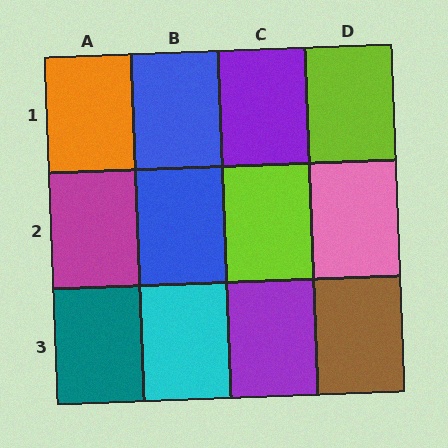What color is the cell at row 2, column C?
Lime.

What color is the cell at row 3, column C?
Purple.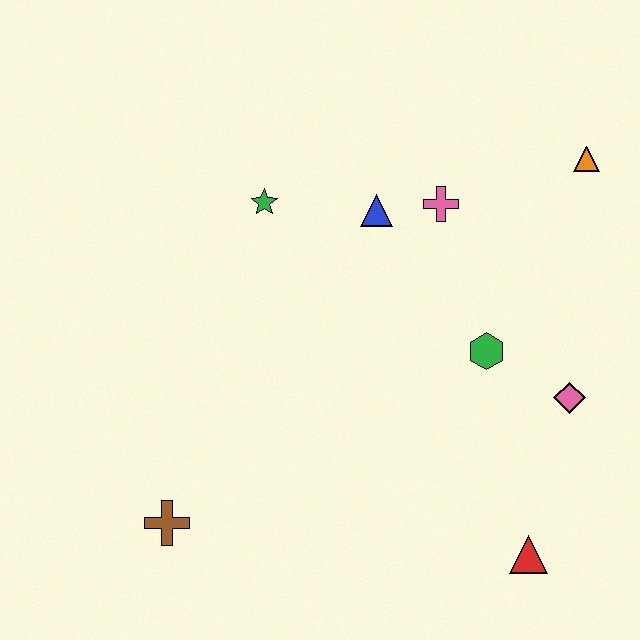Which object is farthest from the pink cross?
The brown cross is farthest from the pink cross.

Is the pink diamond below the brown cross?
No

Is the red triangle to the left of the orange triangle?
Yes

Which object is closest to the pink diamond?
The green hexagon is closest to the pink diamond.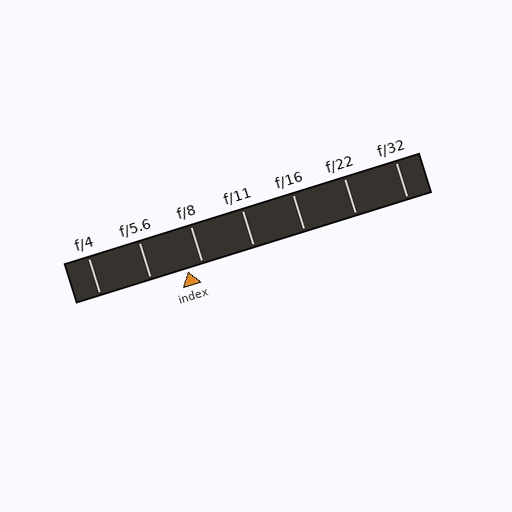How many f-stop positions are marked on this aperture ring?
There are 7 f-stop positions marked.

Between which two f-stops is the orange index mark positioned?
The index mark is between f/5.6 and f/8.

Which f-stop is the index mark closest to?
The index mark is closest to f/8.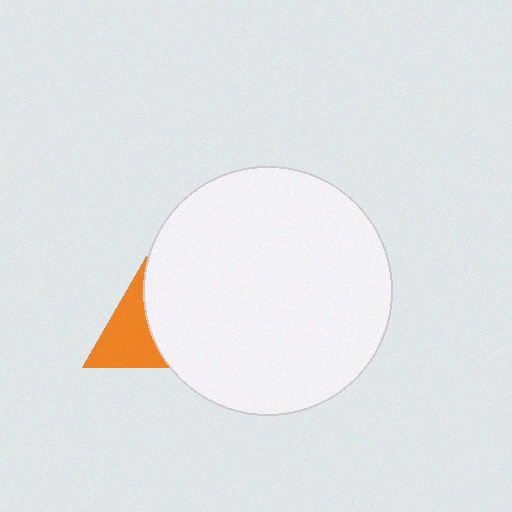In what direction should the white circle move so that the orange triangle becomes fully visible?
The white circle should move right. That is the shortest direction to clear the overlap and leave the orange triangle fully visible.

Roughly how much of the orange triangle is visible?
About half of it is visible (roughly 55%).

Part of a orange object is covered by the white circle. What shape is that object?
It is a triangle.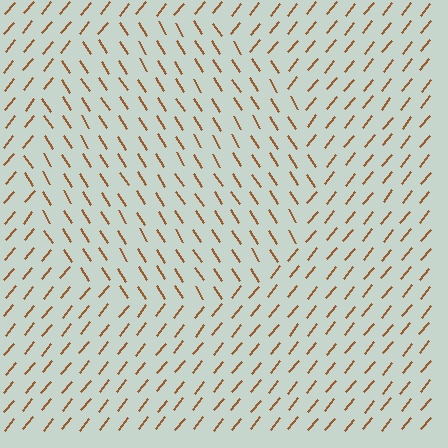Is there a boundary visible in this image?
Yes, there is a texture boundary formed by a change in line orientation.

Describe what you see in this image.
The image is filled with small brown line segments. A circle region in the image has lines oriented differently from the surrounding lines, creating a visible texture boundary.